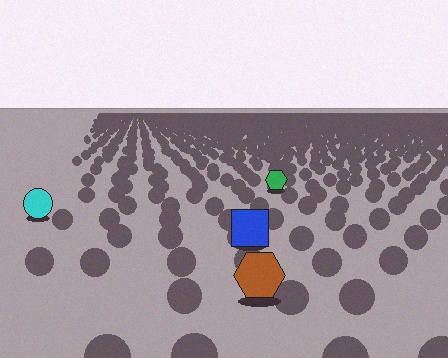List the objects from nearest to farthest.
From nearest to farthest: the brown hexagon, the blue square, the cyan circle, the green hexagon.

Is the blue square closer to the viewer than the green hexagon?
Yes. The blue square is closer — you can tell from the texture gradient: the ground texture is coarser near it.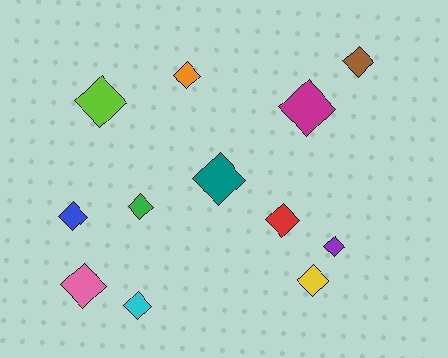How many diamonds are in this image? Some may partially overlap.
There are 12 diamonds.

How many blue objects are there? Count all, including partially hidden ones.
There is 1 blue object.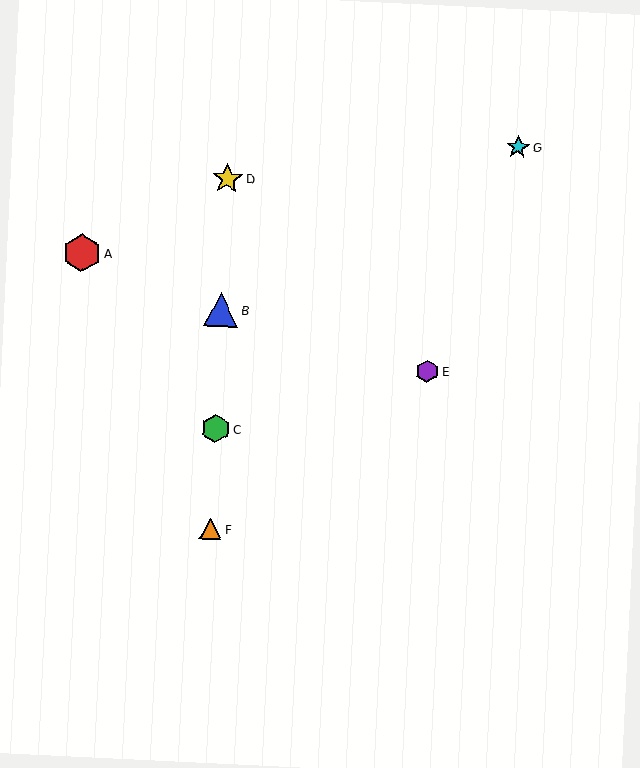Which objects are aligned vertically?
Objects B, C, D, F are aligned vertically.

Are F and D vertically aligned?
Yes, both are at x≈211.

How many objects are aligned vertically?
4 objects (B, C, D, F) are aligned vertically.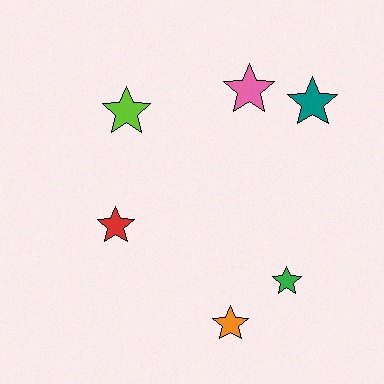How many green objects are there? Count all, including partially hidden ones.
There is 1 green object.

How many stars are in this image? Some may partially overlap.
There are 6 stars.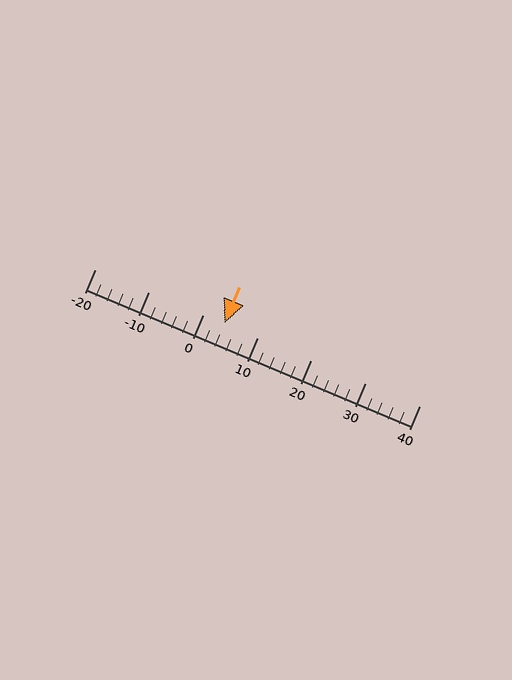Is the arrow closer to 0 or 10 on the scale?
The arrow is closer to 0.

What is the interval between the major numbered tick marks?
The major tick marks are spaced 10 units apart.